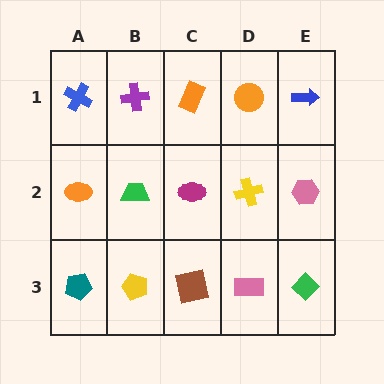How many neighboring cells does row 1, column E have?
2.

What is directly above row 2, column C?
An orange rectangle.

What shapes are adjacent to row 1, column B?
A green trapezoid (row 2, column B), a blue cross (row 1, column A), an orange rectangle (row 1, column C).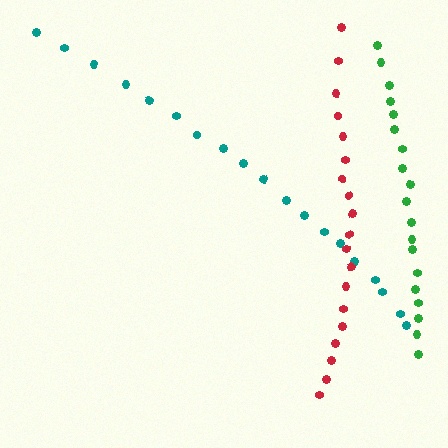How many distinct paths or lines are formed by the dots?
There are 3 distinct paths.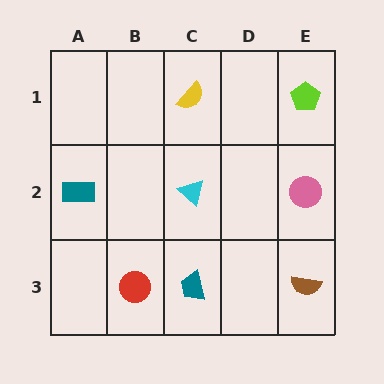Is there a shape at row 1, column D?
No, that cell is empty.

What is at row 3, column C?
A teal trapezoid.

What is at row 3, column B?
A red circle.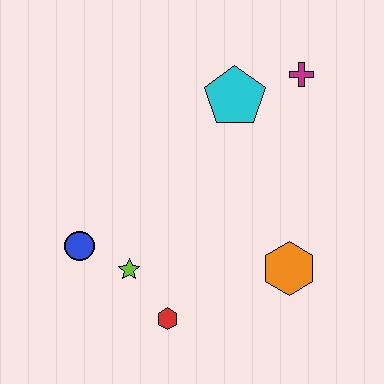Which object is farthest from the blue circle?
The magenta cross is farthest from the blue circle.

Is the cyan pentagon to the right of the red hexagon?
Yes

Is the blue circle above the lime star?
Yes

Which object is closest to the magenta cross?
The cyan pentagon is closest to the magenta cross.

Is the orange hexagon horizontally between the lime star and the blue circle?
No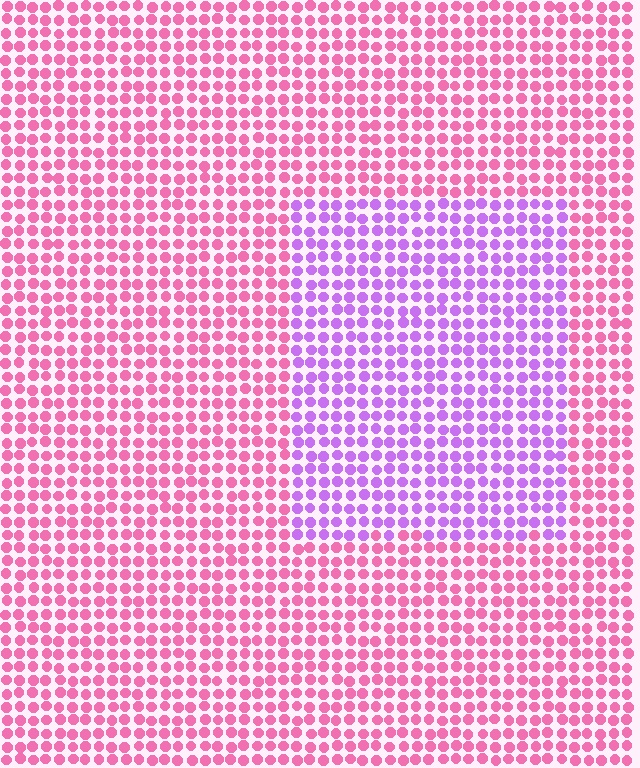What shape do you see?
I see a rectangle.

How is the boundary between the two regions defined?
The boundary is defined purely by a slight shift in hue (about 48 degrees). Spacing, size, and orientation are identical on both sides.